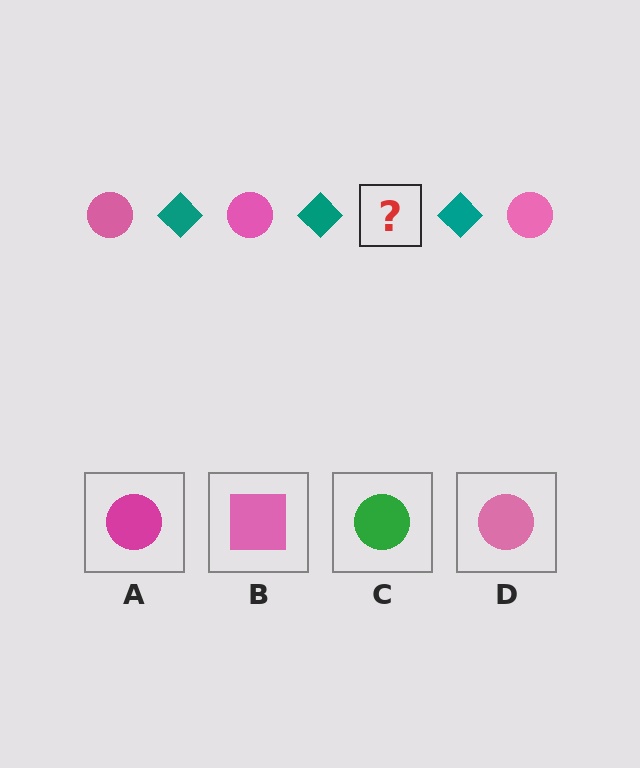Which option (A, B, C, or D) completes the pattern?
D.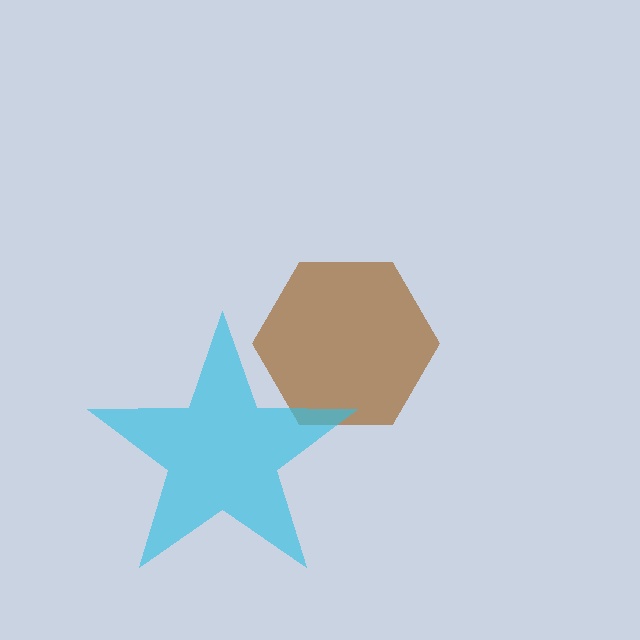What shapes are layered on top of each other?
The layered shapes are: a brown hexagon, a cyan star.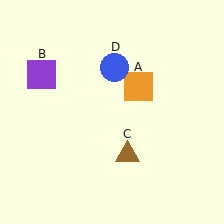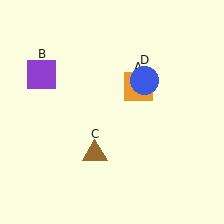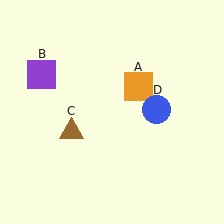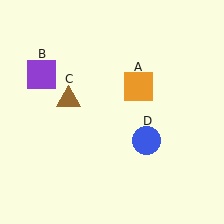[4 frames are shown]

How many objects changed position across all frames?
2 objects changed position: brown triangle (object C), blue circle (object D).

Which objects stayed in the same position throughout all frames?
Orange square (object A) and purple square (object B) remained stationary.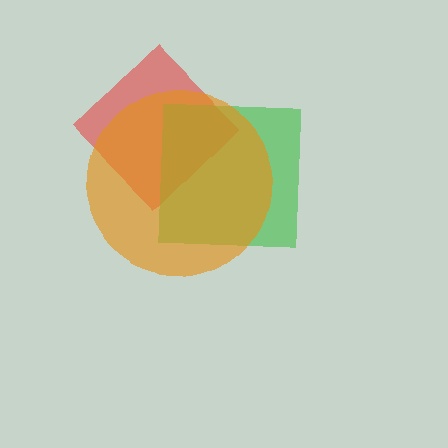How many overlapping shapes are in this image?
There are 3 overlapping shapes in the image.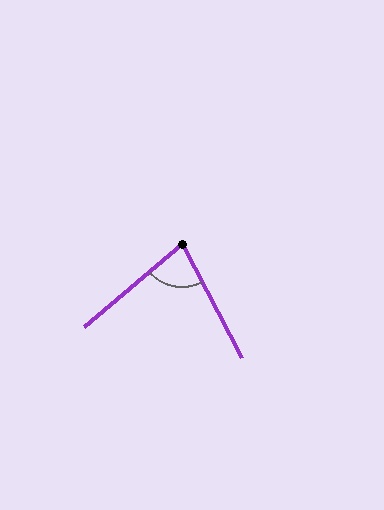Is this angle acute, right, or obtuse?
It is acute.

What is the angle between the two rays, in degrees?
Approximately 77 degrees.